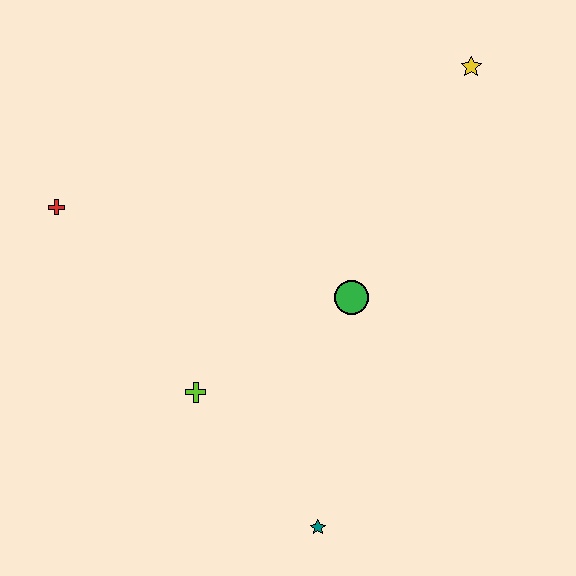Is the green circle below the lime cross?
No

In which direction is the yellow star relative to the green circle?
The yellow star is above the green circle.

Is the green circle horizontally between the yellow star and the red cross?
Yes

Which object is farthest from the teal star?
The yellow star is farthest from the teal star.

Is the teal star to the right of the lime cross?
Yes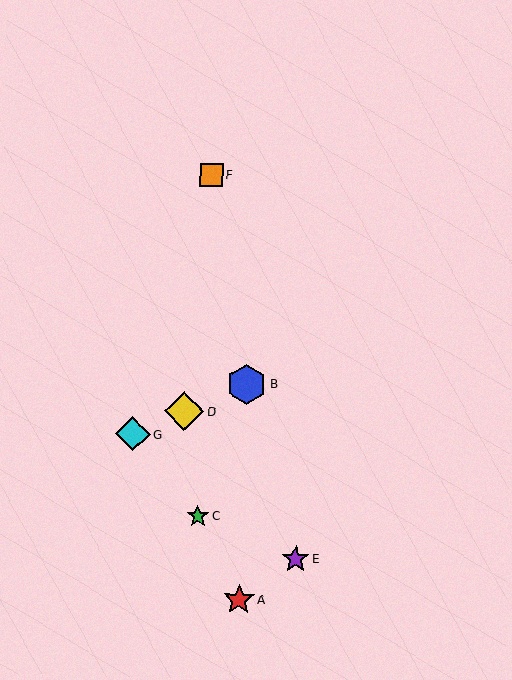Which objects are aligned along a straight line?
Objects B, D, G are aligned along a straight line.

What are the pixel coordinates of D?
Object D is at (184, 411).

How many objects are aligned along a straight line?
3 objects (B, D, G) are aligned along a straight line.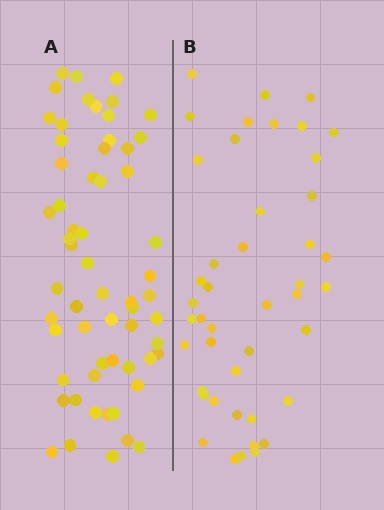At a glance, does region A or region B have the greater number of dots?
Region A (the left region) has more dots.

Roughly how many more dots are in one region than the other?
Region A has approximately 15 more dots than region B.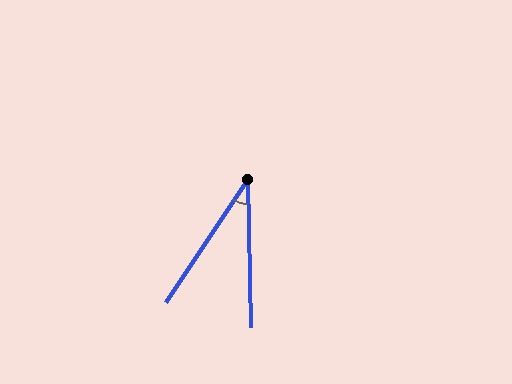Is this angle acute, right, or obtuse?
It is acute.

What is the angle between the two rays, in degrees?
Approximately 35 degrees.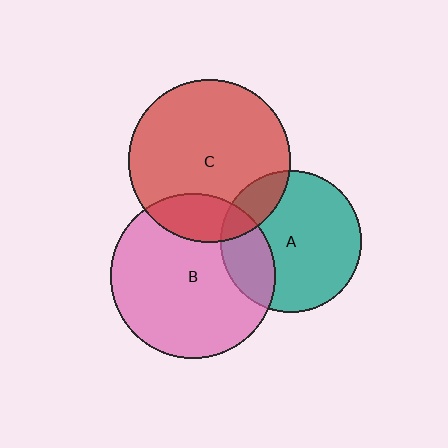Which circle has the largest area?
Circle B (pink).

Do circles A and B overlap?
Yes.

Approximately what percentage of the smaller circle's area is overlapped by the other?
Approximately 25%.